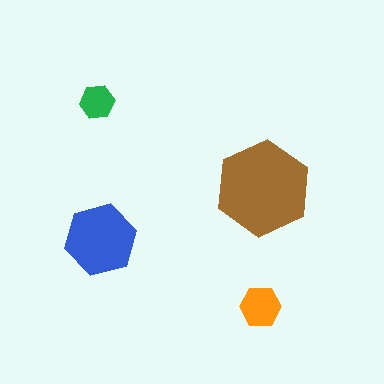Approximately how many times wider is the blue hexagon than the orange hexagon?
About 1.5 times wider.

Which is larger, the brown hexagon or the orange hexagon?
The brown one.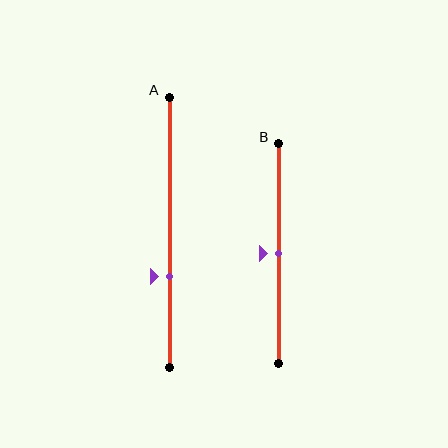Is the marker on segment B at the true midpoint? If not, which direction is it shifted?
Yes, the marker on segment B is at the true midpoint.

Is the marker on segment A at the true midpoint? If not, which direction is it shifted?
No, the marker on segment A is shifted downward by about 16% of the segment length.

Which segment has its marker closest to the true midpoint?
Segment B has its marker closest to the true midpoint.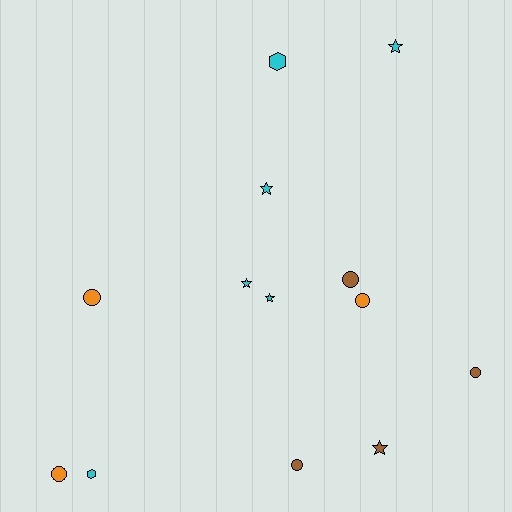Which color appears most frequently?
Cyan, with 6 objects.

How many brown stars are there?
There is 1 brown star.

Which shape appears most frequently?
Circle, with 6 objects.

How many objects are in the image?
There are 13 objects.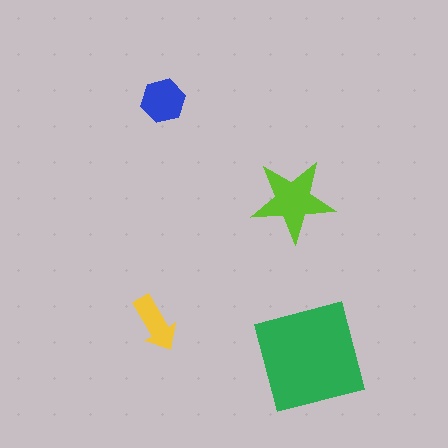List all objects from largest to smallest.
The green square, the lime star, the blue hexagon, the yellow arrow.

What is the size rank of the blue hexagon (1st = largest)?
3rd.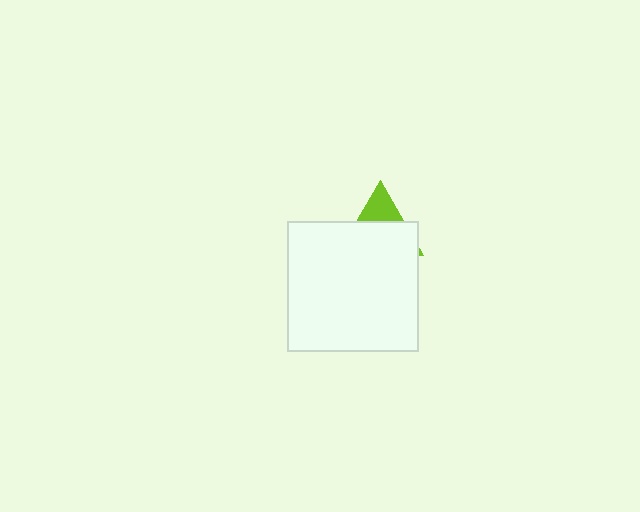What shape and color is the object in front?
The object in front is a white square.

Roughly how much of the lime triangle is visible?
A small part of it is visible (roughly 31%).